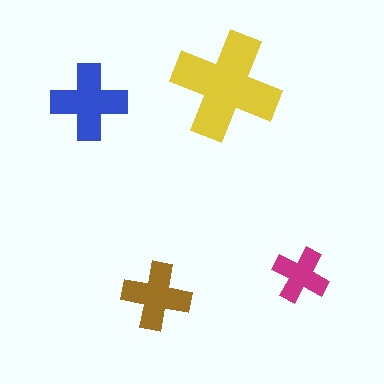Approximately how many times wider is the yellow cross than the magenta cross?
About 2 times wider.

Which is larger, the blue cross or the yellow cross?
The yellow one.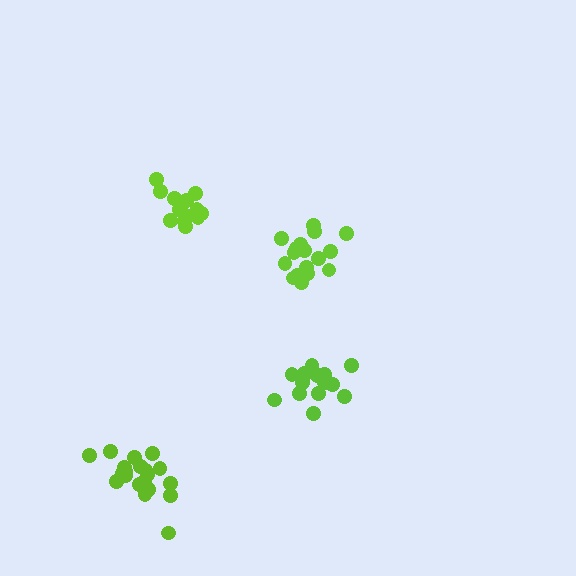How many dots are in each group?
Group 1: 15 dots, Group 2: 15 dots, Group 3: 20 dots, Group 4: 18 dots (68 total).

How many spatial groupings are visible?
There are 4 spatial groupings.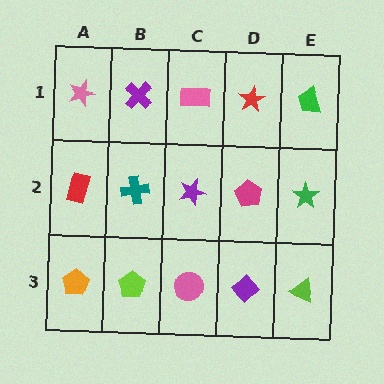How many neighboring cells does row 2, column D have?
4.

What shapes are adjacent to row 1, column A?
A red rectangle (row 2, column A), a purple cross (row 1, column B).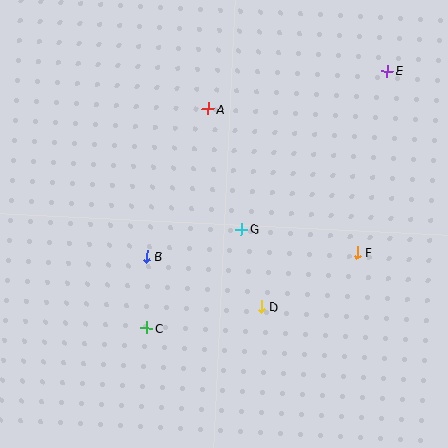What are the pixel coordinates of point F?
Point F is at (357, 253).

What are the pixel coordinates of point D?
Point D is at (261, 307).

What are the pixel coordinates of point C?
Point C is at (147, 328).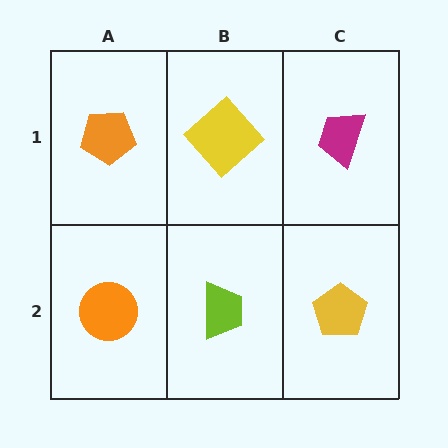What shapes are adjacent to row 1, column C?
A yellow pentagon (row 2, column C), a yellow diamond (row 1, column B).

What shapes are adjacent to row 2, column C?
A magenta trapezoid (row 1, column C), a lime trapezoid (row 2, column B).